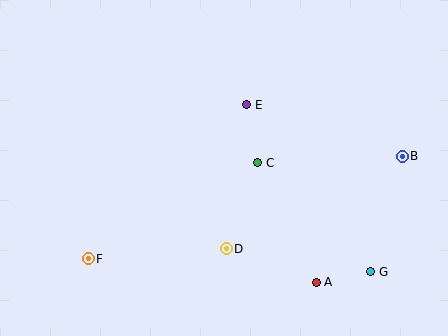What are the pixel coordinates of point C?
Point C is at (257, 163).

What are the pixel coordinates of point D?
Point D is at (226, 249).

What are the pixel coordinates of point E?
Point E is at (247, 105).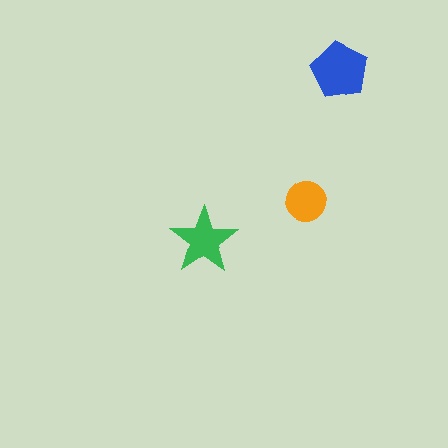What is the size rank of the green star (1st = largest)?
2nd.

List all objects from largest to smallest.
The blue pentagon, the green star, the orange circle.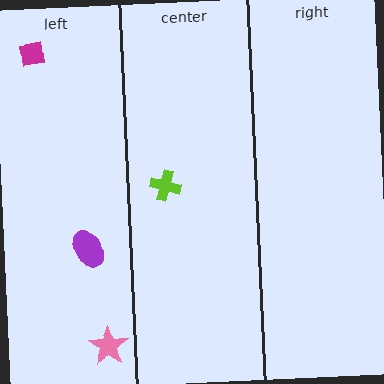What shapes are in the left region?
The pink star, the purple ellipse, the magenta square.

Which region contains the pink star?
The left region.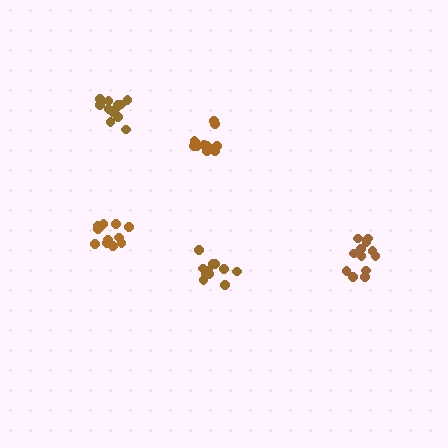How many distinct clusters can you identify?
There are 5 distinct clusters.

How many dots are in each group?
Group 1: 12 dots, Group 2: 12 dots, Group 3: 12 dots, Group 4: 12 dots, Group 5: 12 dots (60 total).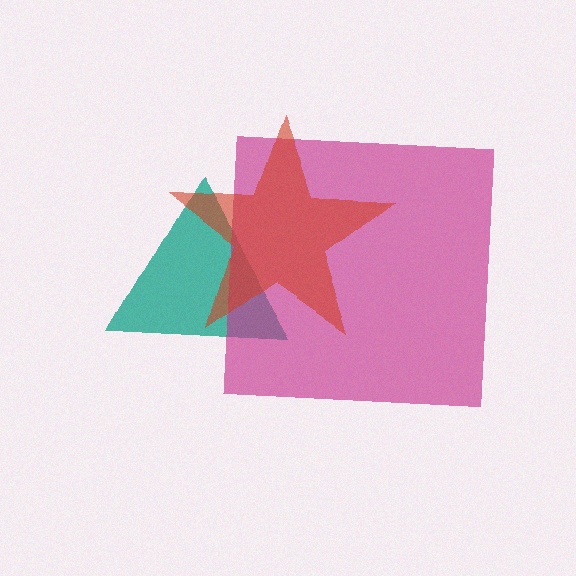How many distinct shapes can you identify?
There are 3 distinct shapes: a teal triangle, a magenta square, a red star.